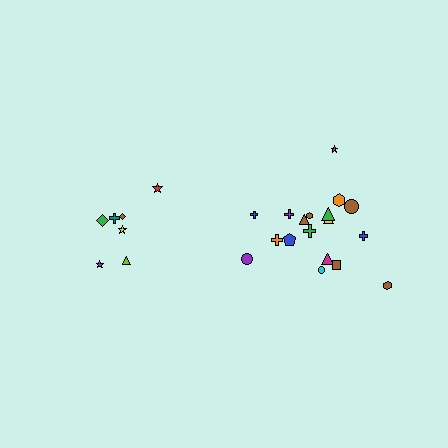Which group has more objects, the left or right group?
The right group.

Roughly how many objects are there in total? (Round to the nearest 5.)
Roughly 25 objects in total.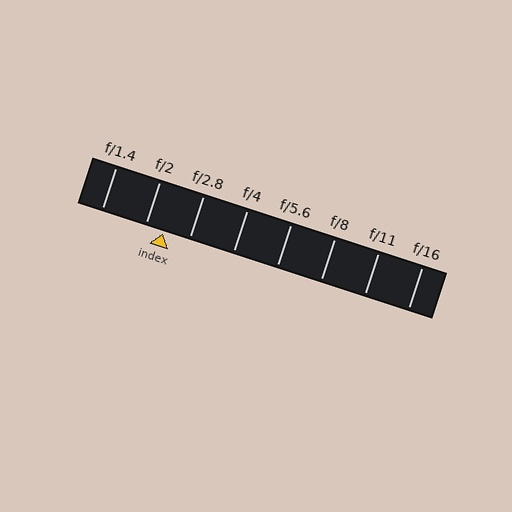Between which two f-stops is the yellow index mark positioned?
The index mark is between f/2 and f/2.8.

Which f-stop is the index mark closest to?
The index mark is closest to f/2.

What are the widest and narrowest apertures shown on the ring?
The widest aperture shown is f/1.4 and the narrowest is f/16.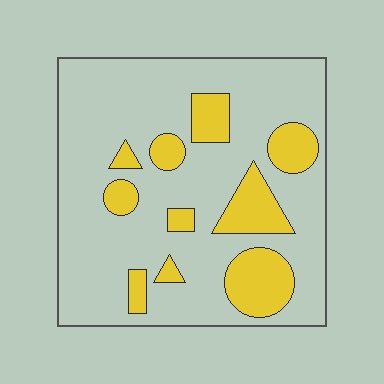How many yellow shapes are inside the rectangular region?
10.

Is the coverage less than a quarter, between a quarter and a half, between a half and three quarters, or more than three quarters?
Less than a quarter.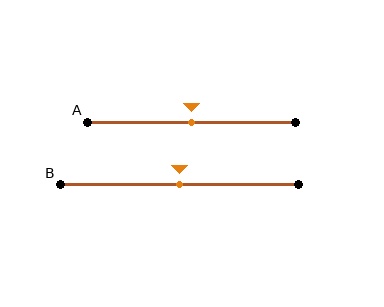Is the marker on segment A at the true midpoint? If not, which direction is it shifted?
Yes, the marker on segment A is at the true midpoint.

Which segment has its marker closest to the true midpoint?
Segment A has its marker closest to the true midpoint.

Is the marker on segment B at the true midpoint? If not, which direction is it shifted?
Yes, the marker on segment B is at the true midpoint.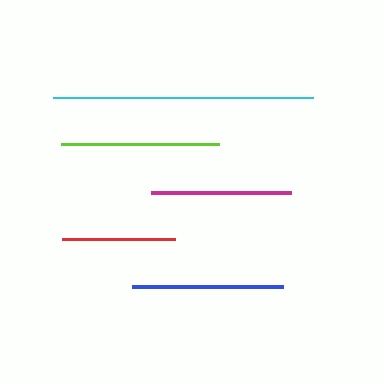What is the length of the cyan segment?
The cyan segment is approximately 260 pixels long.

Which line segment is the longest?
The cyan line is the longest at approximately 260 pixels.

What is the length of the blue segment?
The blue segment is approximately 151 pixels long.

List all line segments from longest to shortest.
From longest to shortest: cyan, lime, blue, magenta, red.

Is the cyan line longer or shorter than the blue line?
The cyan line is longer than the blue line.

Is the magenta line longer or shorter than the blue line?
The blue line is longer than the magenta line.